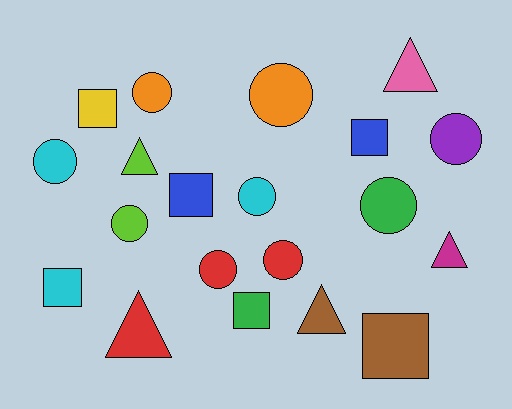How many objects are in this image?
There are 20 objects.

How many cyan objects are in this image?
There are 3 cyan objects.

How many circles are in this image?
There are 9 circles.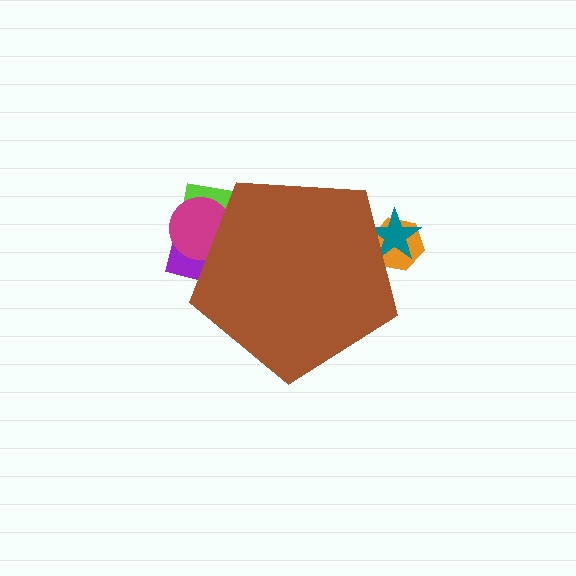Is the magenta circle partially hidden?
Yes, the magenta circle is partially hidden behind the brown pentagon.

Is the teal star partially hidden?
Yes, the teal star is partially hidden behind the brown pentagon.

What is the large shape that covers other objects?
A brown pentagon.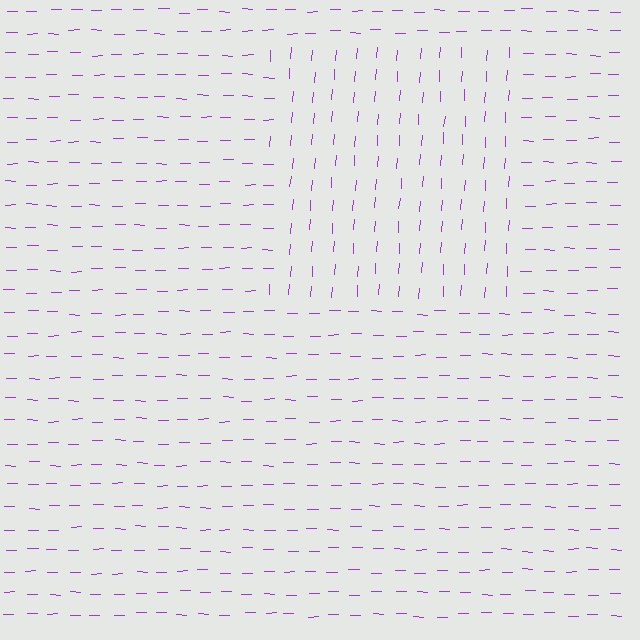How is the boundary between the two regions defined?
The boundary is defined purely by a change in line orientation (approximately 86 degrees difference). All lines are the same color and thickness.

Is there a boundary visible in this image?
Yes, there is a texture boundary formed by a change in line orientation.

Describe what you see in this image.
The image is filled with small purple line segments. A rectangle region in the image has lines oriented differently from the surrounding lines, creating a visible texture boundary.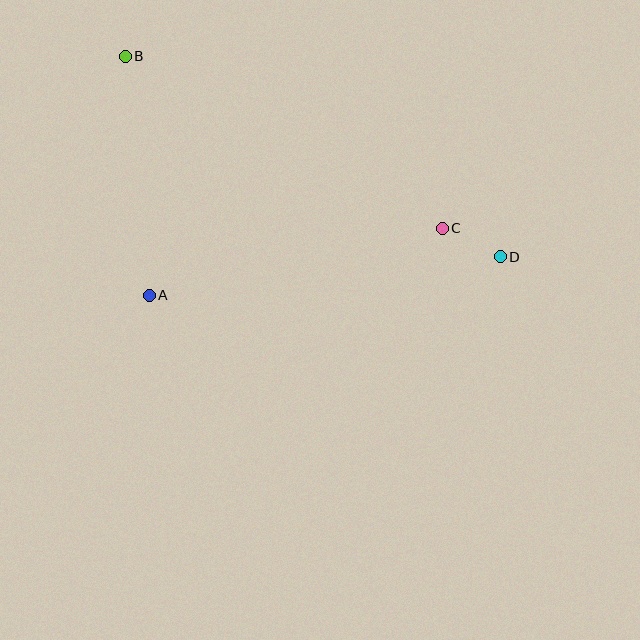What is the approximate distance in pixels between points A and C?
The distance between A and C is approximately 301 pixels.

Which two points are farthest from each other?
Points B and D are farthest from each other.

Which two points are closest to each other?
Points C and D are closest to each other.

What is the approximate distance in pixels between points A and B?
The distance between A and B is approximately 240 pixels.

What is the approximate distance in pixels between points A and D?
The distance between A and D is approximately 353 pixels.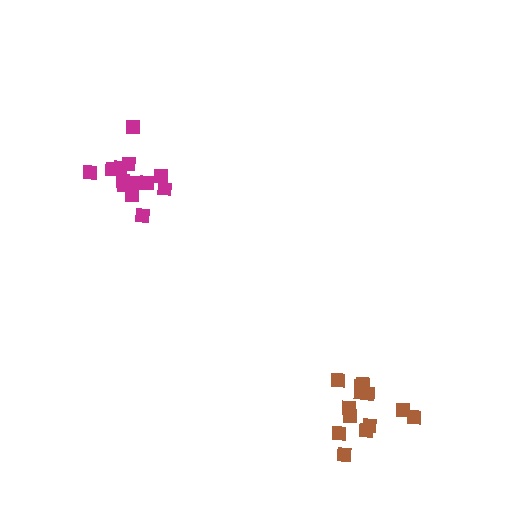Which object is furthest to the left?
The magenta cluster is leftmost.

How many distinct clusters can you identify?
There are 2 distinct clusters.